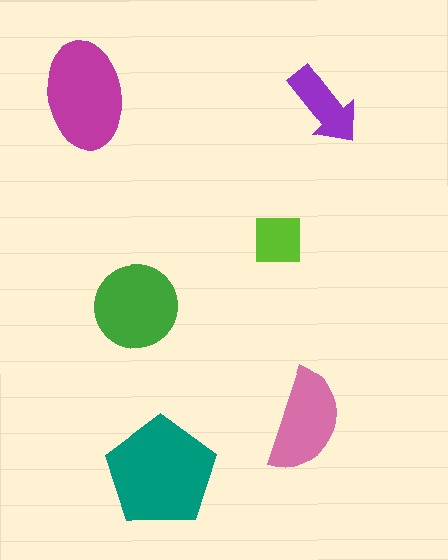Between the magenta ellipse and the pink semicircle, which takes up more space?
The magenta ellipse.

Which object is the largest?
The teal pentagon.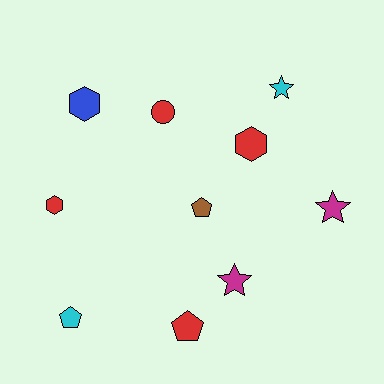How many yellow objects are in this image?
There are no yellow objects.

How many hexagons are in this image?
There are 3 hexagons.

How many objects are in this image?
There are 10 objects.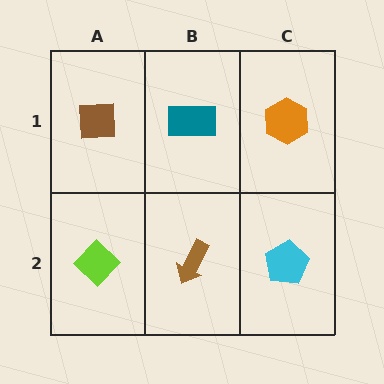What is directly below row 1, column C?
A cyan pentagon.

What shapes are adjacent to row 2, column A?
A brown square (row 1, column A), a brown arrow (row 2, column B).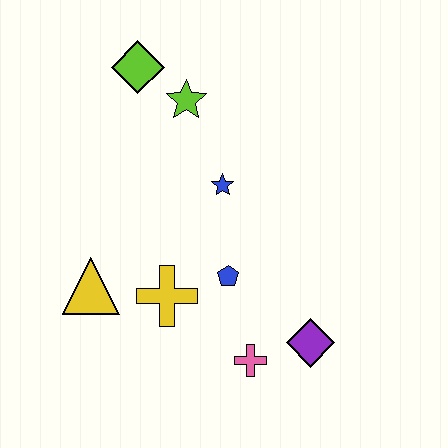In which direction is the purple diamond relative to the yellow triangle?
The purple diamond is to the right of the yellow triangle.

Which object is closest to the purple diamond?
The pink cross is closest to the purple diamond.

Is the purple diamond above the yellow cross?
No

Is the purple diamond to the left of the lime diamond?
No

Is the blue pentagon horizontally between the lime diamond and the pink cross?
Yes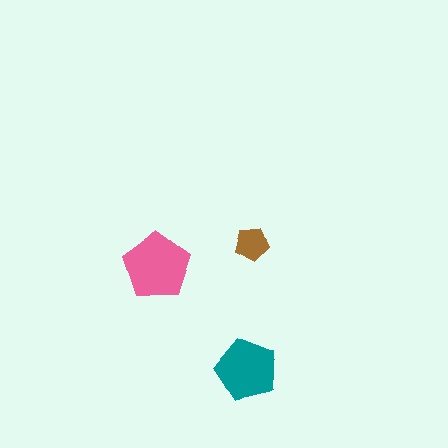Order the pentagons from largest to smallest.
the pink one, the teal one, the brown one.